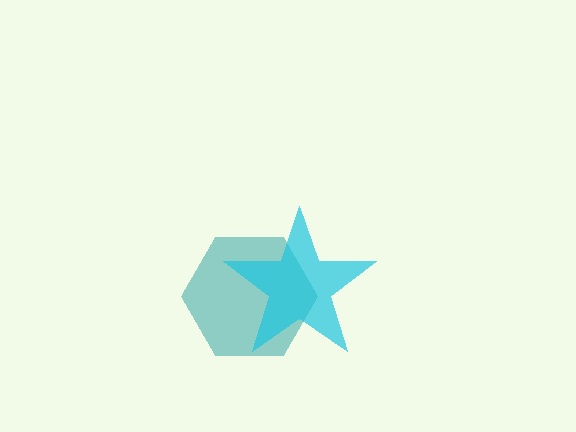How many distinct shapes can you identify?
There are 2 distinct shapes: a teal hexagon, a cyan star.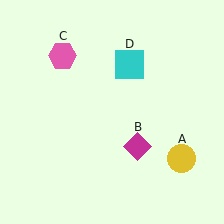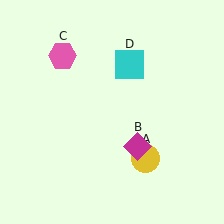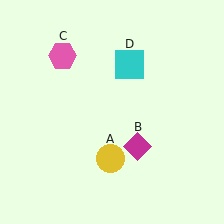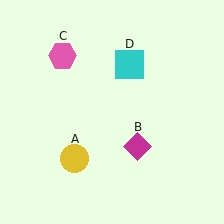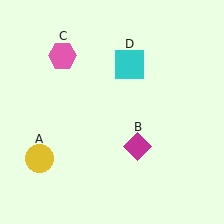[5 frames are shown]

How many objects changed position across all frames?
1 object changed position: yellow circle (object A).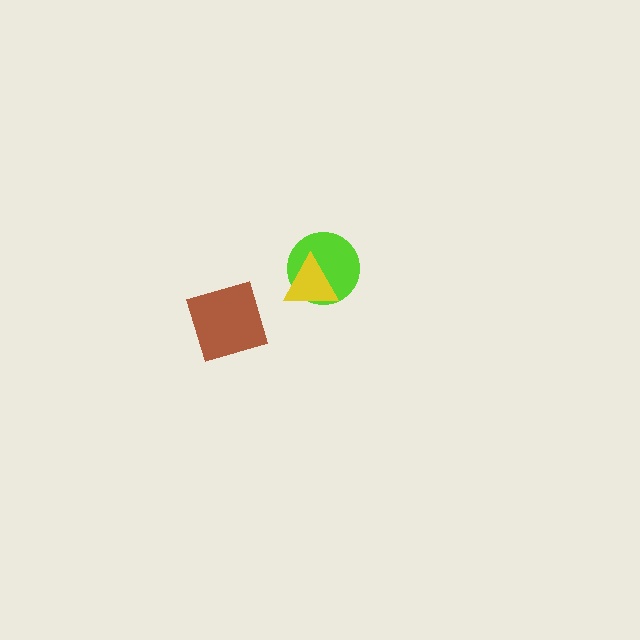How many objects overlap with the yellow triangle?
1 object overlaps with the yellow triangle.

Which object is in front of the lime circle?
The yellow triangle is in front of the lime circle.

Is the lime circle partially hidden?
Yes, it is partially covered by another shape.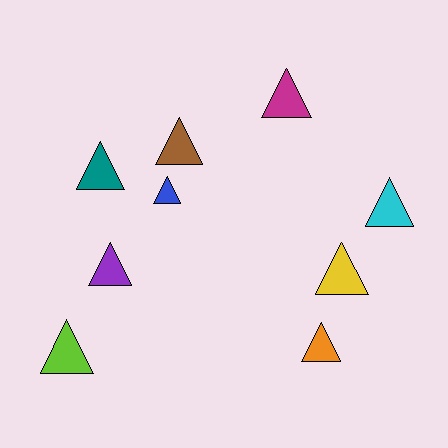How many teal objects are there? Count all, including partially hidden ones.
There is 1 teal object.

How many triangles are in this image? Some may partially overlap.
There are 9 triangles.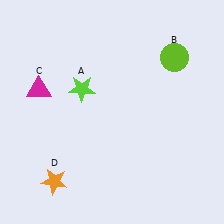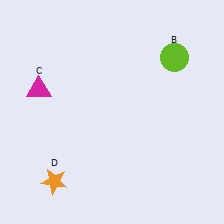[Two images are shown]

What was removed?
The lime star (A) was removed in Image 2.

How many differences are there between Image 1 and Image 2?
There is 1 difference between the two images.